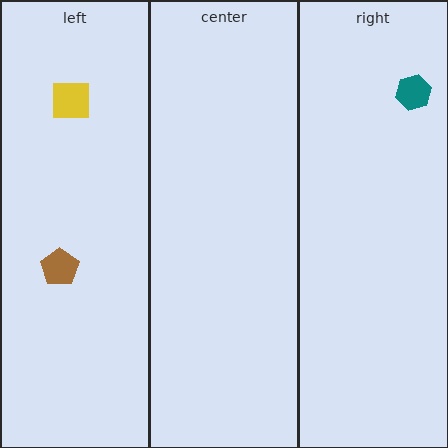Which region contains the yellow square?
The left region.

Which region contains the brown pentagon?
The left region.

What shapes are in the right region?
The teal hexagon.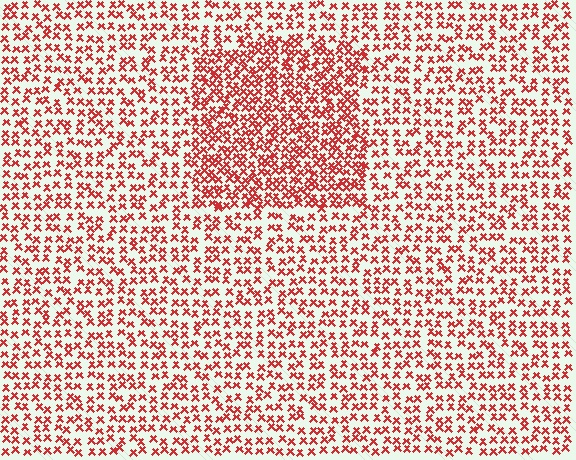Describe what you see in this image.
The image contains small red elements arranged at two different densities. A rectangle-shaped region is visible where the elements are more densely packed than the surrounding area.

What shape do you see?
I see a rectangle.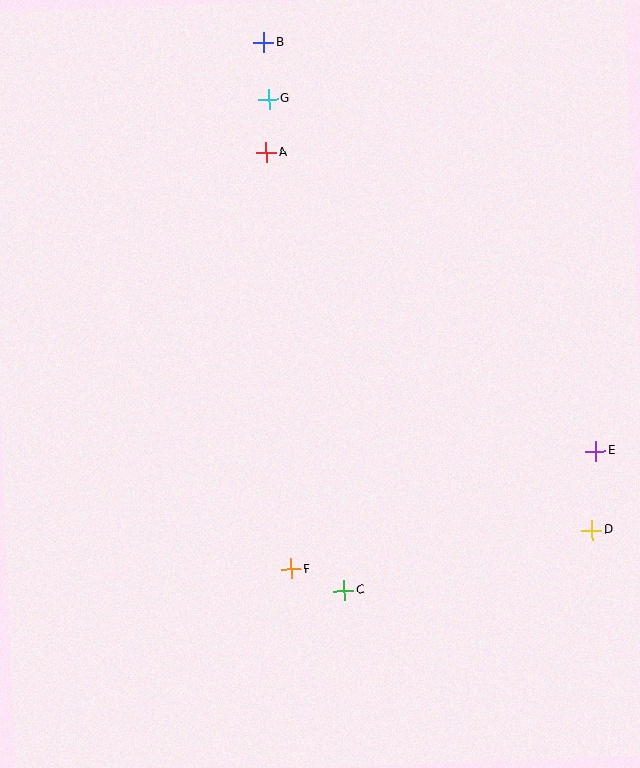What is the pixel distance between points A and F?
The distance between A and F is 417 pixels.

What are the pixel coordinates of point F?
Point F is at (291, 569).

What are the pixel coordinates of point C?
Point C is at (344, 590).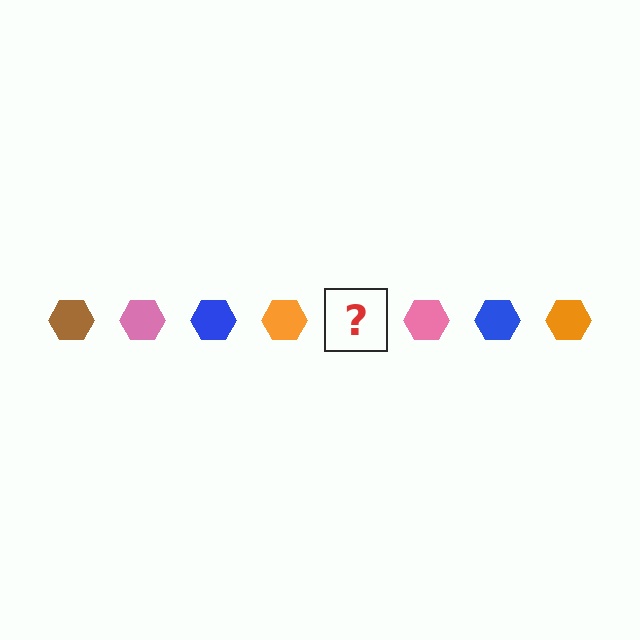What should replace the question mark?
The question mark should be replaced with a brown hexagon.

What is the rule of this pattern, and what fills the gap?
The rule is that the pattern cycles through brown, pink, blue, orange hexagons. The gap should be filled with a brown hexagon.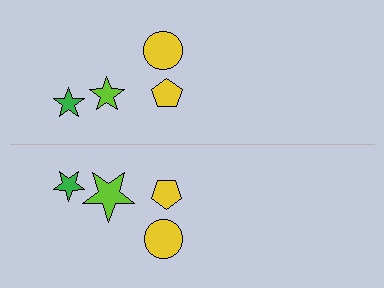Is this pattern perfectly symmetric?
No, the pattern is not perfectly symmetric. The lime star on the bottom side has a different size than its mirror counterpart.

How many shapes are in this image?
There are 8 shapes in this image.